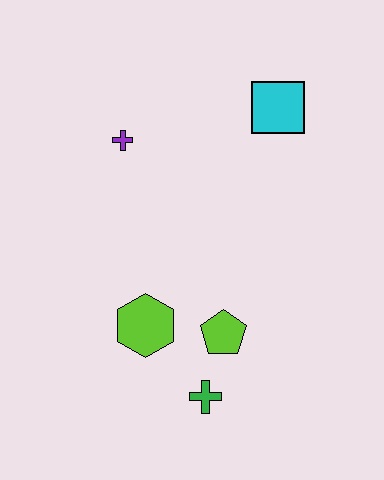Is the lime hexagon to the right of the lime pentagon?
No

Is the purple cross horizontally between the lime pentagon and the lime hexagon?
No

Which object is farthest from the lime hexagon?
The cyan square is farthest from the lime hexagon.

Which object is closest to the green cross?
The lime pentagon is closest to the green cross.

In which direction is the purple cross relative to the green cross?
The purple cross is above the green cross.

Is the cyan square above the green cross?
Yes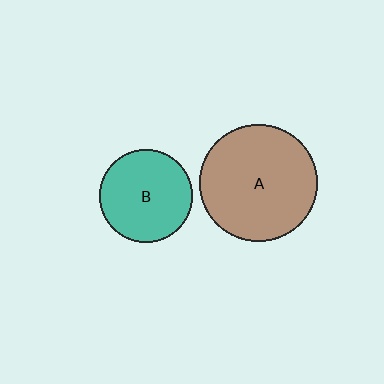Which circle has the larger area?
Circle A (brown).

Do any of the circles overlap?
No, none of the circles overlap.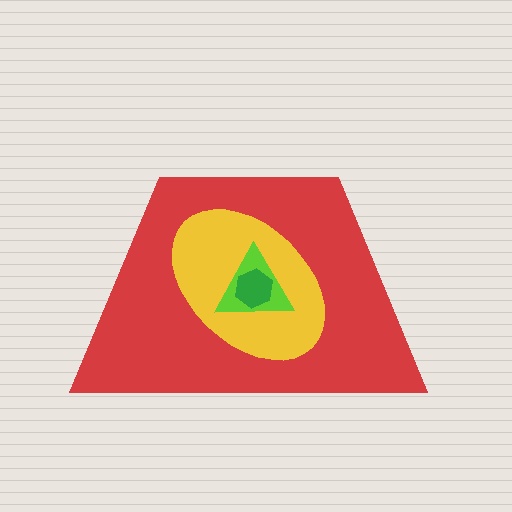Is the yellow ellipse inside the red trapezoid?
Yes.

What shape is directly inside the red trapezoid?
The yellow ellipse.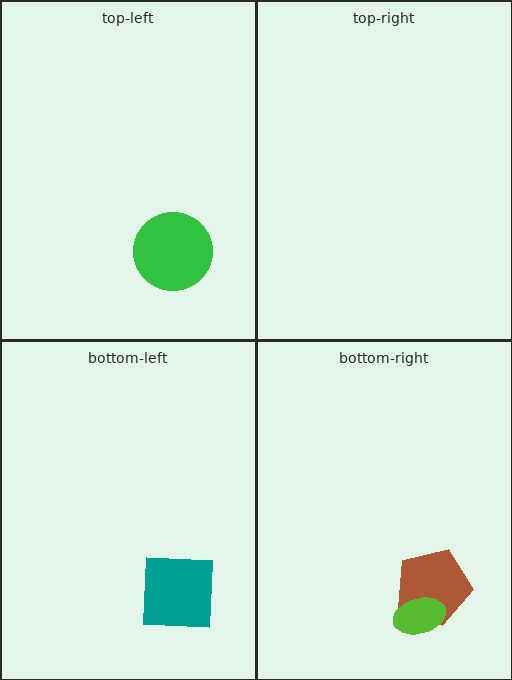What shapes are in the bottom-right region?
The brown pentagon, the lime ellipse.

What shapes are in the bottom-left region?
The teal square.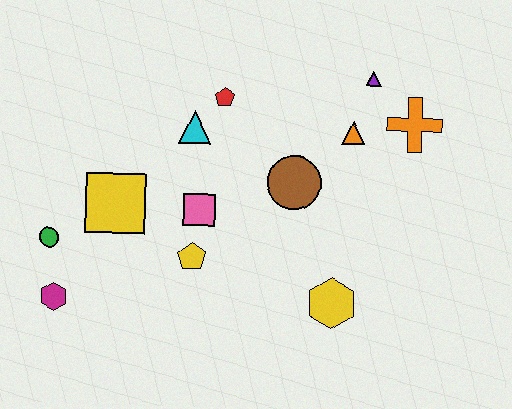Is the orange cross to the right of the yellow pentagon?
Yes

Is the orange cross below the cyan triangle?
No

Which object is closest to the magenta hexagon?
The green circle is closest to the magenta hexagon.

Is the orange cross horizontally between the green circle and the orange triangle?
No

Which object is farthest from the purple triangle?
The magenta hexagon is farthest from the purple triangle.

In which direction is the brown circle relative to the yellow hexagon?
The brown circle is above the yellow hexagon.